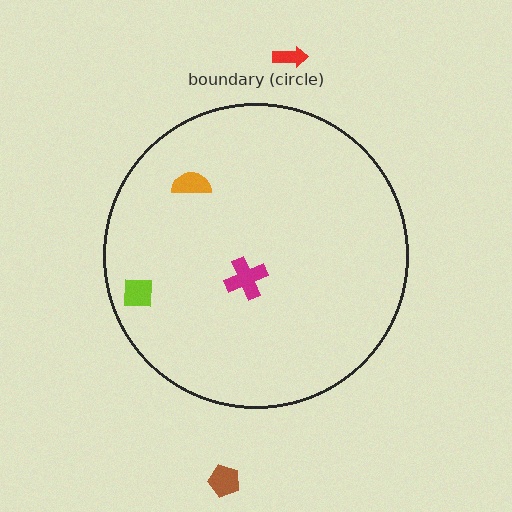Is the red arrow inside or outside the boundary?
Outside.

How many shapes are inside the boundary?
3 inside, 2 outside.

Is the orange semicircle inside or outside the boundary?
Inside.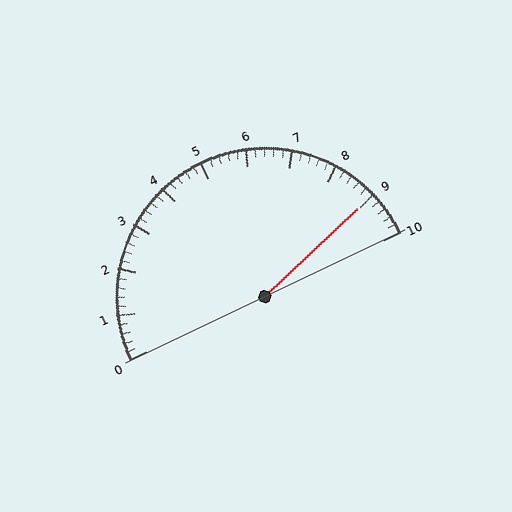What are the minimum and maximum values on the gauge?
The gauge ranges from 0 to 10.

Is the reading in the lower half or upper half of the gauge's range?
The reading is in the upper half of the range (0 to 10).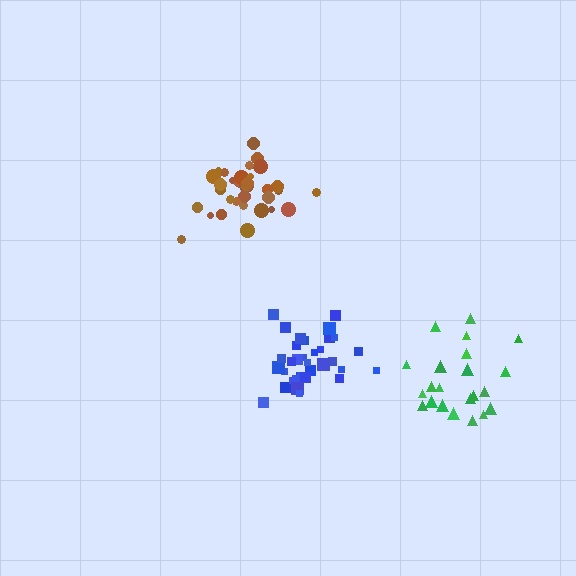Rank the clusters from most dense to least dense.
brown, blue, green.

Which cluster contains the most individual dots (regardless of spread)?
Brown (35).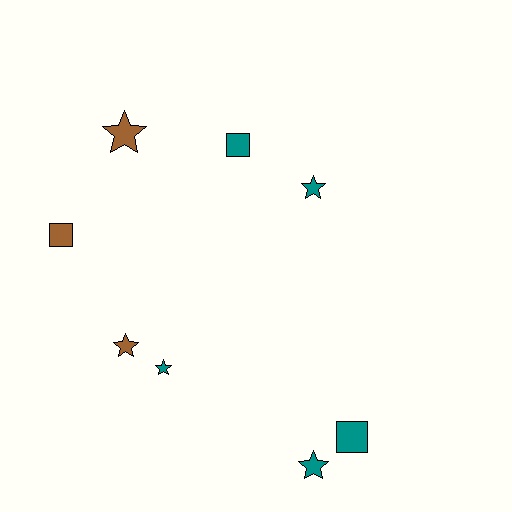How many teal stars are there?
There are 3 teal stars.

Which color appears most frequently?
Teal, with 5 objects.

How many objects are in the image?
There are 8 objects.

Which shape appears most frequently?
Star, with 5 objects.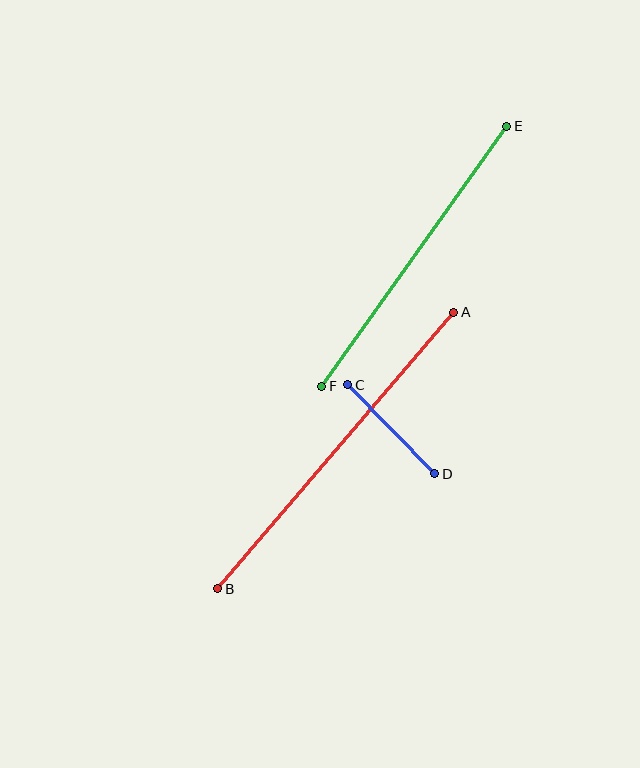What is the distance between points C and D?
The distance is approximately 124 pixels.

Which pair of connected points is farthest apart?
Points A and B are farthest apart.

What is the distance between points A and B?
The distance is approximately 364 pixels.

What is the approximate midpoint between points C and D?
The midpoint is at approximately (391, 429) pixels.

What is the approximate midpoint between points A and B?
The midpoint is at approximately (336, 450) pixels.